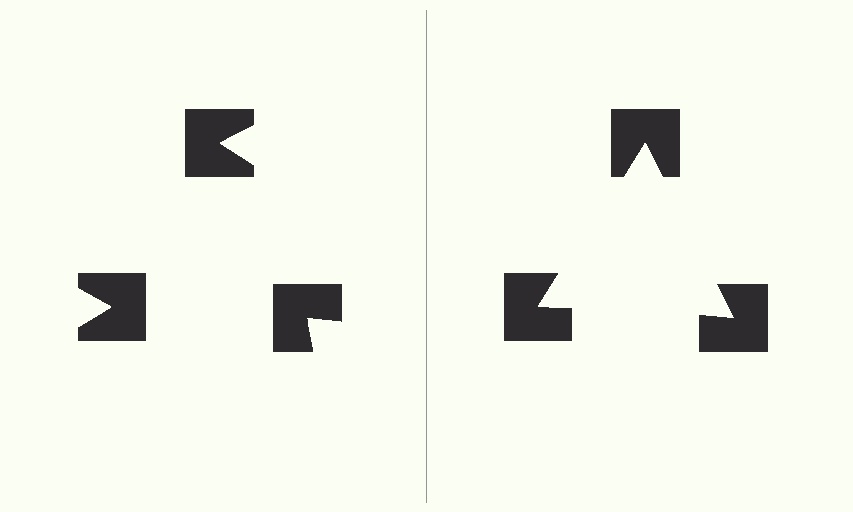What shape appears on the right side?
An illusory triangle.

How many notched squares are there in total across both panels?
6 — 3 on each side.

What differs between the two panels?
The notched squares are positioned identically on both sides; only the wedge orientations differ. On the right they align to a triangle; on the left they are misaligned.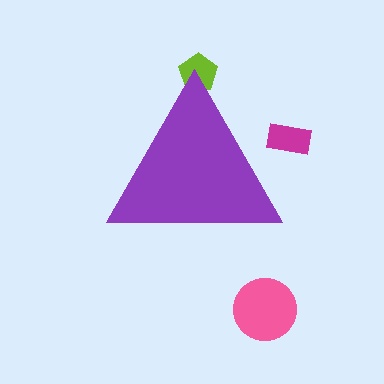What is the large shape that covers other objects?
A purple triangle.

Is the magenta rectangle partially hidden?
Yes, the magenta rectangle is partially hidden behind the purple triangle.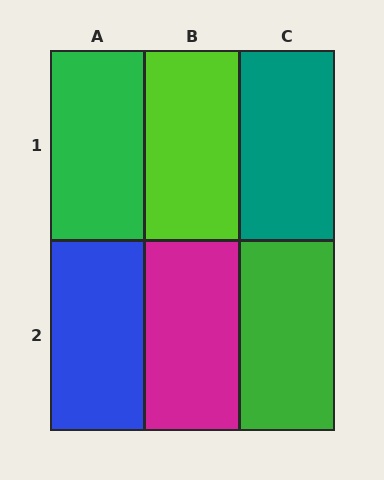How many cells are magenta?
1 cell is magenta.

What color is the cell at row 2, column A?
Blue.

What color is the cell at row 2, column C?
Green.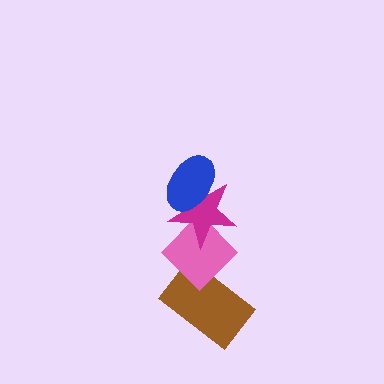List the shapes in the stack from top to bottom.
From top to bottom: the blue ellipse, the magenta star, the pink diamond, the brown rectangle.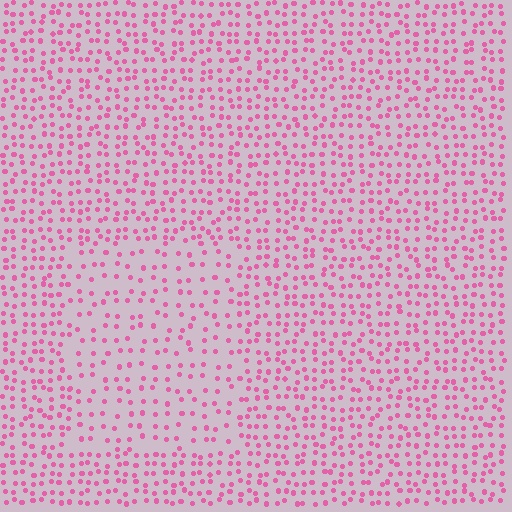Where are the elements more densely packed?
The elements are more densely packed outside the rectangle boundary.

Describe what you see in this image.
The image contains small pink elements arranged at two different densities. A rectangle-shaped region is visible where the elements are less densely packed than the surrounding area.